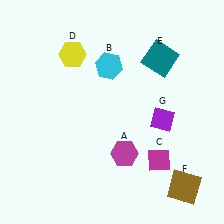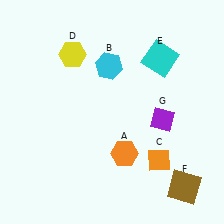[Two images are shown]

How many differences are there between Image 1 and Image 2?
There are 3 differences between the two images.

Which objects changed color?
A changed from magenta to orange. C changed from magenta to orange. E changed from teal to cyan.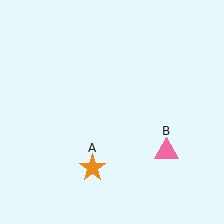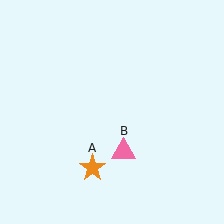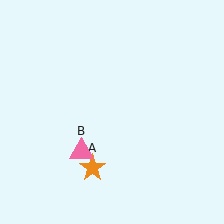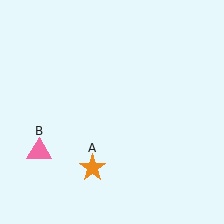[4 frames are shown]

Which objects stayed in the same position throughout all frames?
Orange star (object A) remained stationary.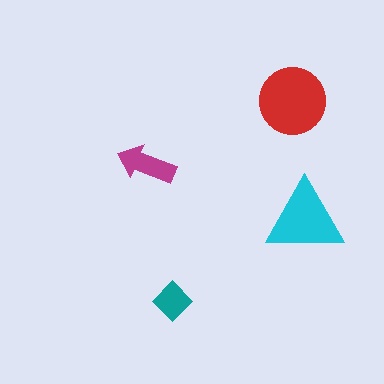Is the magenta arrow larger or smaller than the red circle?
Smaller.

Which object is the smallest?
The teal diamond.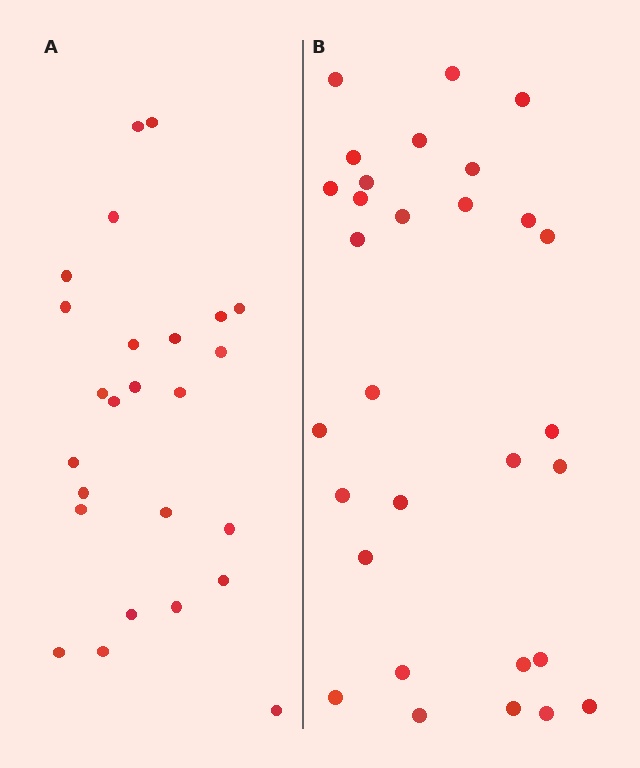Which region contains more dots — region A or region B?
Region B (the right region) has more dots.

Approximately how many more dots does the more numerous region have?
Region B has about 5 more dots than region A.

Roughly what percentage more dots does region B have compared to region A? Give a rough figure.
About 20% more.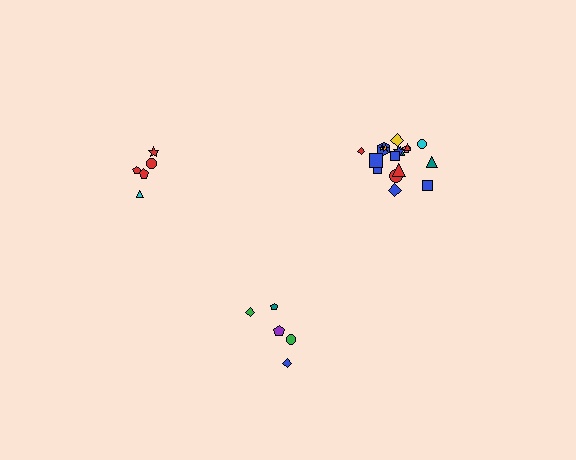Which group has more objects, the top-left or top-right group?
The top-right group.